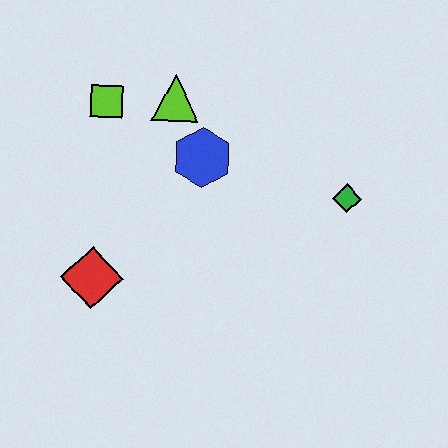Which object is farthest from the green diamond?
The red diamond is farthest from the green diamond.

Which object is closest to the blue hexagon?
The lime triangle is closest to the blue hexagon.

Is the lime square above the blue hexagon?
Yes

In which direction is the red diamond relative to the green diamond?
The red diamond is to the left of the green diamond.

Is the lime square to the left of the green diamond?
Yes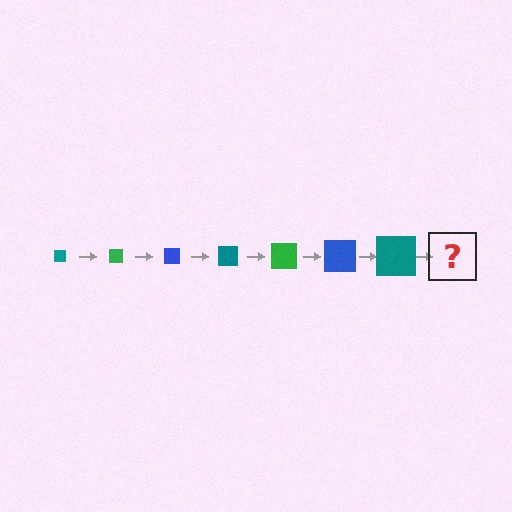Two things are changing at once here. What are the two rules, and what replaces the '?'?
The two rules are that the square grows larger each step and the color cycles through teal, green, and blue. The '?' should be a green square, larger than the previous one.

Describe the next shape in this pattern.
It should be a green square, larger than the previous one.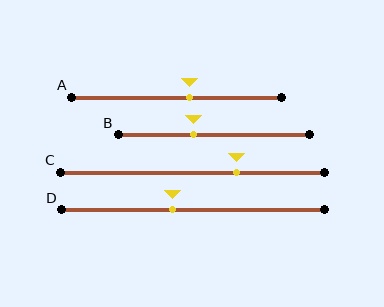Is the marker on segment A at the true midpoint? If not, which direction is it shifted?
No, the marker on segment A is shifted to the right by about 6% of the segment length.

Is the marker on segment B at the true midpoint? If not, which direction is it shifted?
No, the marker on segment B is shifted to the left by about 11% of the segment length.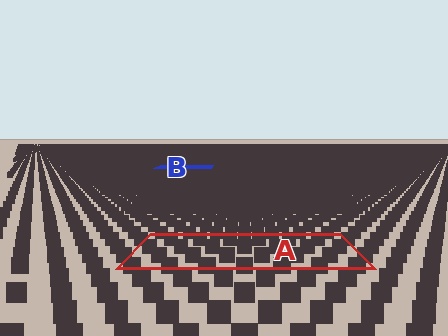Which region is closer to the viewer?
Region A is closer. The texture elements there are larger and more spread out.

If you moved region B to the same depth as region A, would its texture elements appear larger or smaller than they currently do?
They would appear larger. At a closer depth, the same texture elements are projected at a bigger on-screen size.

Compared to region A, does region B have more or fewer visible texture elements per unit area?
Region B has more texture elements per unit area — they are packed more densely because it is farther away.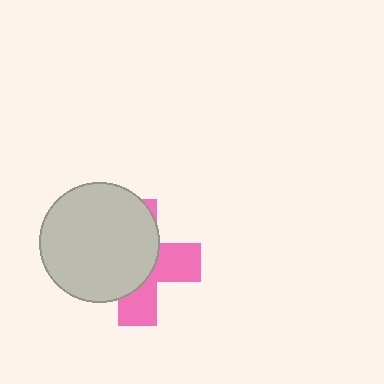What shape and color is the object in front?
The object in front is a light gray circle.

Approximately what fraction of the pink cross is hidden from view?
Roughly 60% of the pink cross is hidden behind the light gray circle.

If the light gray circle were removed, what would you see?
You would see the complete pink cross.